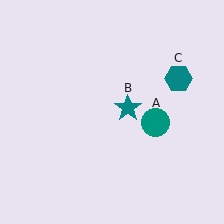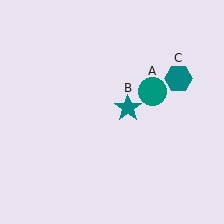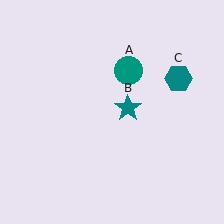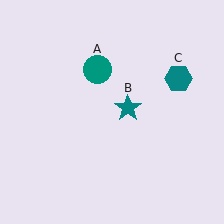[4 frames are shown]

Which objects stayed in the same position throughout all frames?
Teal star (object B) and teal hexagon (object C) remained stationary.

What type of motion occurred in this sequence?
The teal circle (object A) rotated counterclockwise around the center of the scene.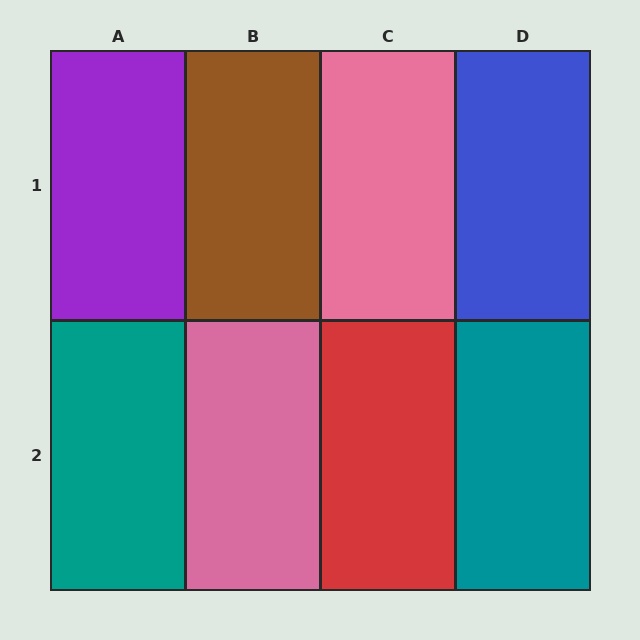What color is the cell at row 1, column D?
Blue.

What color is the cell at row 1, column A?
Purple.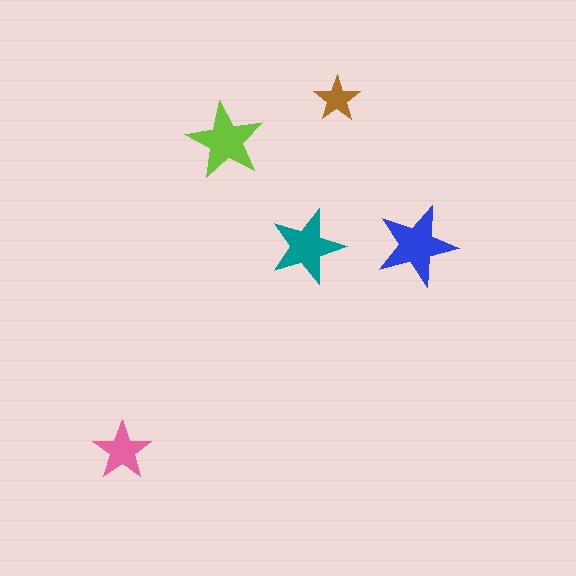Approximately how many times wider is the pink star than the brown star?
About 1.5 times wider.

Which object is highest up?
The brown star is topmost.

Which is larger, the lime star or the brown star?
The lime one.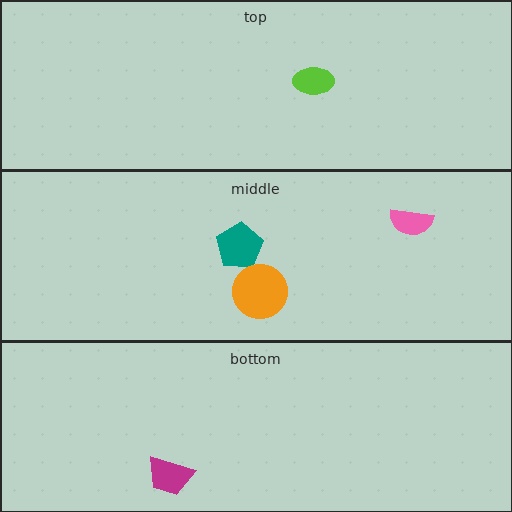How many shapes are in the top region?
1.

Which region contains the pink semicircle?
The middle region.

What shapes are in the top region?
The lime ellipse.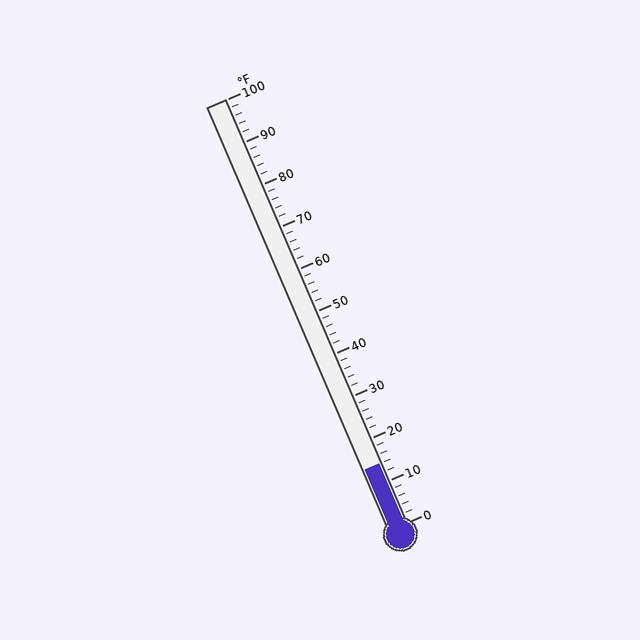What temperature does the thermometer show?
The thermometer shows approximately 14°F.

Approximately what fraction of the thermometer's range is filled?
The thermometer is filled to approximately 15% of its range.